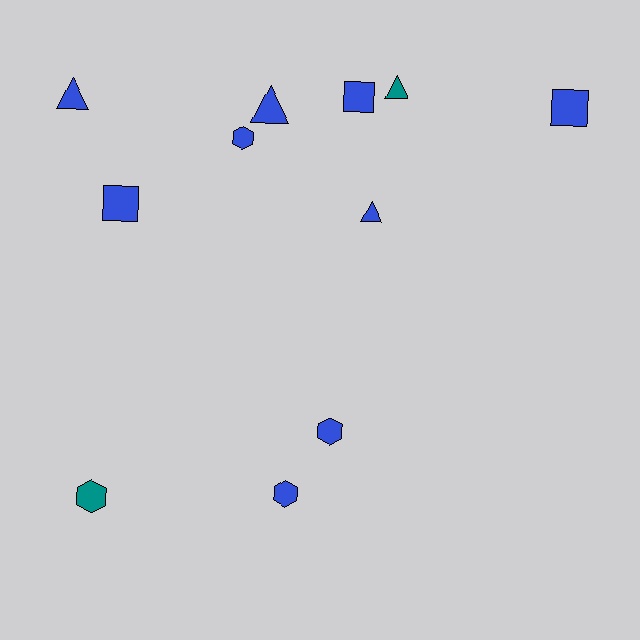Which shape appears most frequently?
Triangle, with 4 objects.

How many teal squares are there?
There are no teal squares.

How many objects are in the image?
There are 11 objects.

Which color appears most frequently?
Blue, with 9 objects.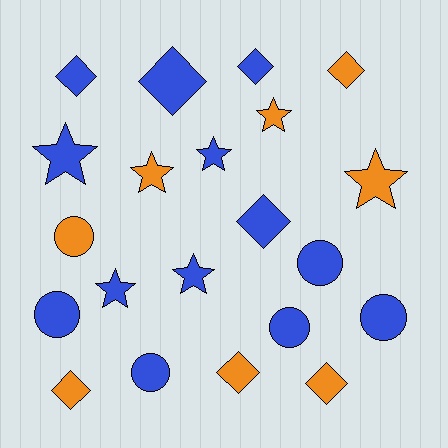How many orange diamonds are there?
There are 4 orange diamonds.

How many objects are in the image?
There are 21 objects.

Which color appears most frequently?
Blue, with 13 objects.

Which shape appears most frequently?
Diamond, with 8 objects.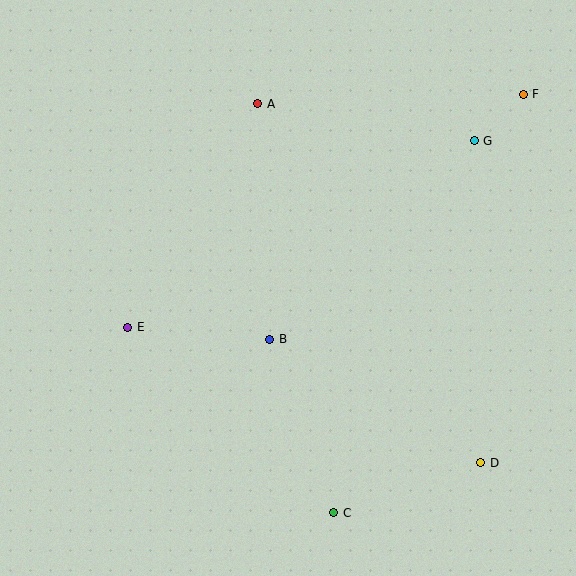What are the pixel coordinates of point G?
Point G is at (474, 141).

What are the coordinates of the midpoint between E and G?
The midpoint between E and G is at (301, 234).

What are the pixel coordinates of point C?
Point C is at (334, 513).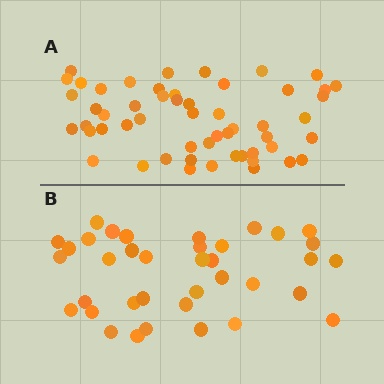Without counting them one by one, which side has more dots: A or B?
Region A (the top region) has more dots.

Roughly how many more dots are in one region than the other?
Region A has approximately 15 more dots than region B.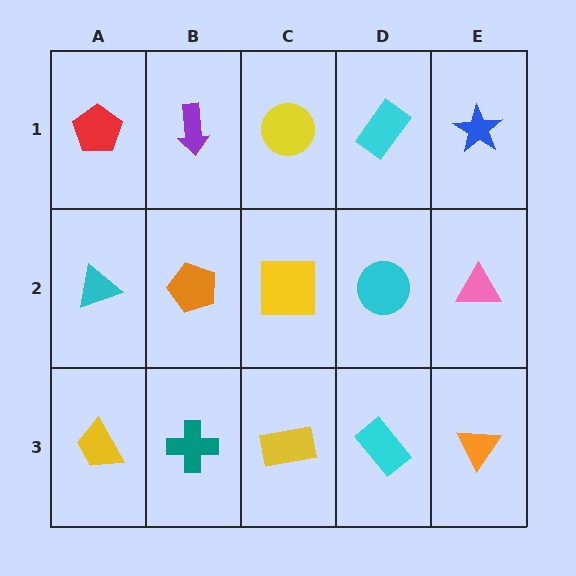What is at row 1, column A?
A red pentagon.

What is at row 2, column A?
A cyan triangle.